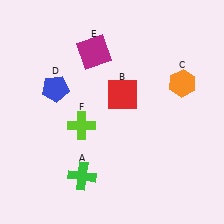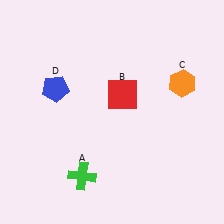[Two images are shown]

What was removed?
The lime cross (F), the magenta square (E) were removed in Image 2.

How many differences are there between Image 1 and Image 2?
There are 2 differences between the two images.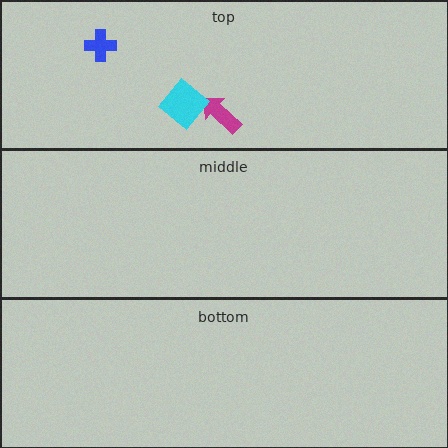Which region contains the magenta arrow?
The top region.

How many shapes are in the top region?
3.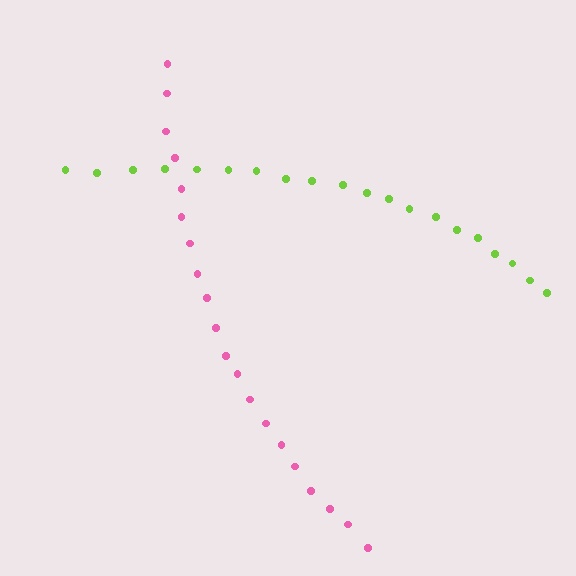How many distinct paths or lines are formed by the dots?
There are 2 distinct paths.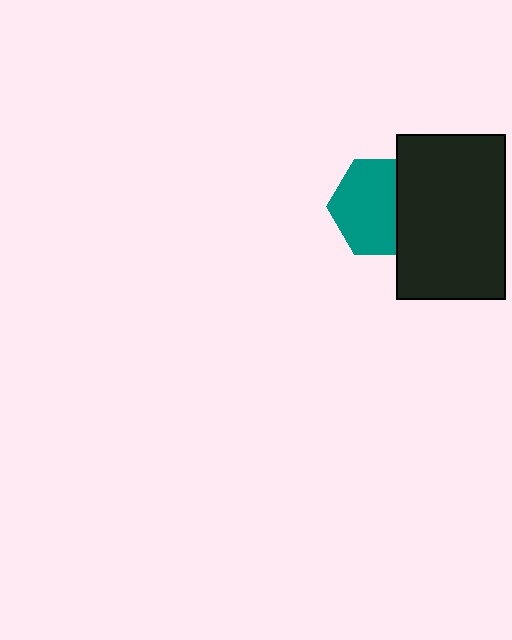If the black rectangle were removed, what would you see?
You would see the complete teal hexagon.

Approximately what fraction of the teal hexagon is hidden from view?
Roughly 33% of the teal hexagon is hidden behind the black rectangle.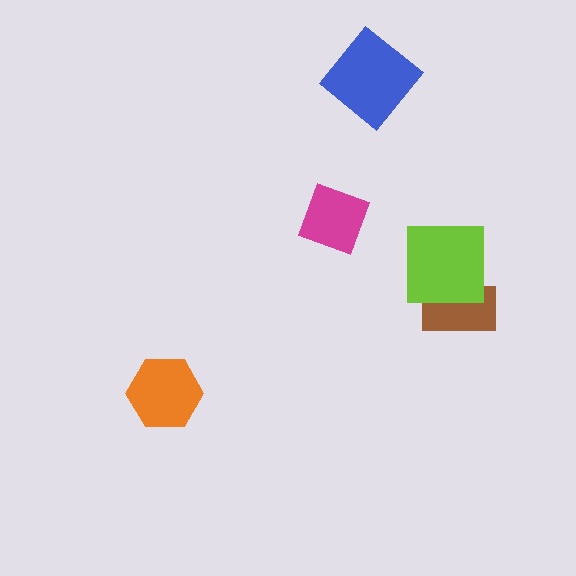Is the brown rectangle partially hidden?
Yes, it is partially covered by another shape.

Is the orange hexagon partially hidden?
No, no other shape covers it.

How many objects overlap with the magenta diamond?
0 objects overlap with the magenta diamond.